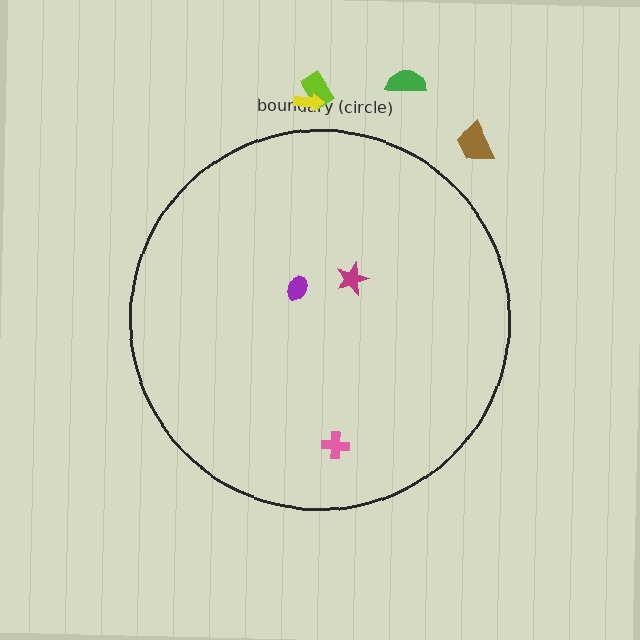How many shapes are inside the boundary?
3 inside, 4 outside.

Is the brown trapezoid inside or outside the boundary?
Outside.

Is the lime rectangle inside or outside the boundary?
Outside.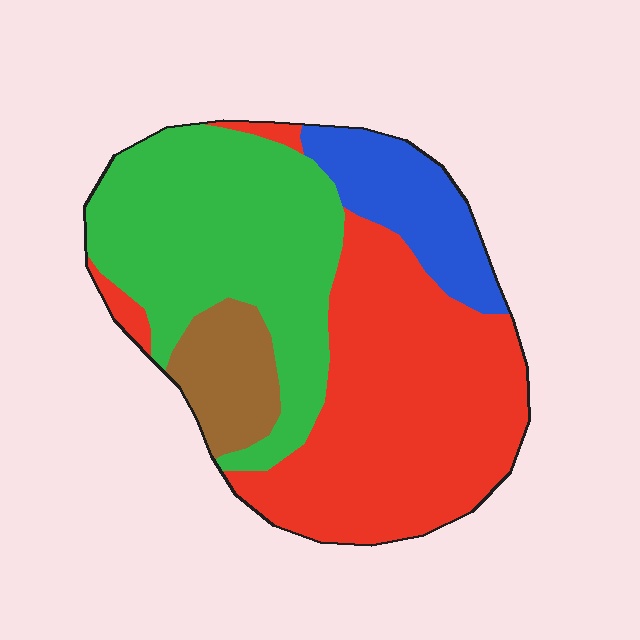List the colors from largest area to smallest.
From largest to smallest: red, green, blue, brown.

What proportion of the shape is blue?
Blue takes up about one eighth (1/8) of the shape.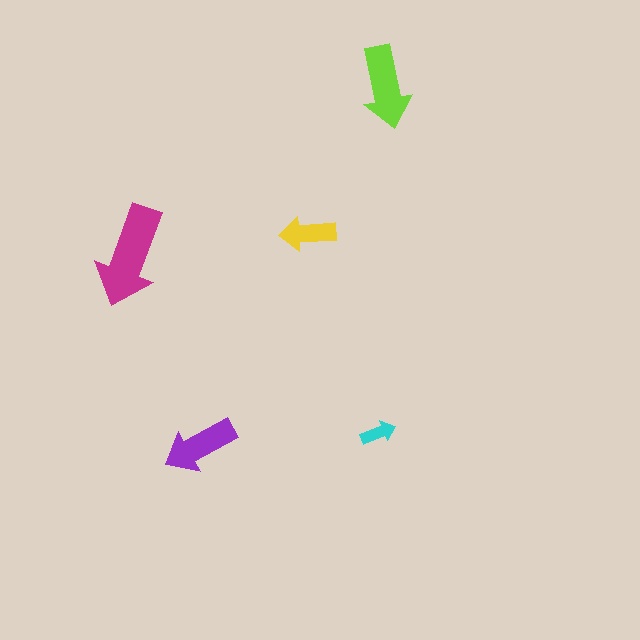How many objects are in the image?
There are 5 objects in the image.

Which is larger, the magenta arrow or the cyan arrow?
The magenta one.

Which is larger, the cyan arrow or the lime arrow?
The lime one.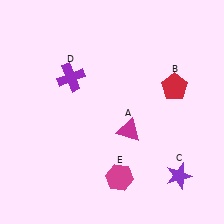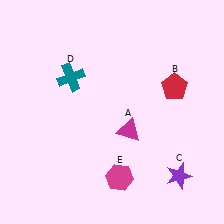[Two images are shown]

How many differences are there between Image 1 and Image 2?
There is 1 difference between the two images.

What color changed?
The cross (D) changed from purple in Image 1 to teal in Image 2.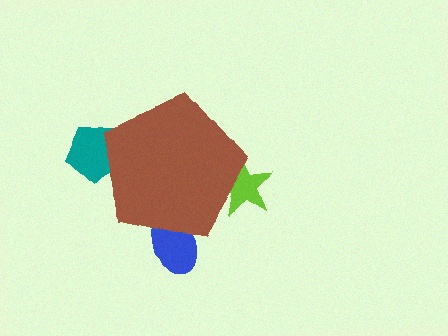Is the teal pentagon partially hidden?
Yes, the teal pentagon is partially hidden behind the brown pentagon.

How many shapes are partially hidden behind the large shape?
3 shapes are partially hidden.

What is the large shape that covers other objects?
A brown pentagon.